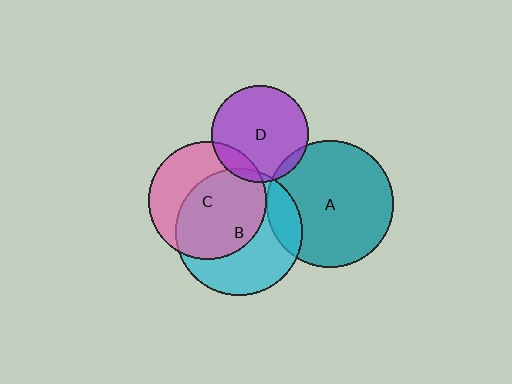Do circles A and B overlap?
Yes.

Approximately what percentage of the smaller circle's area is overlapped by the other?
Approximately 15%.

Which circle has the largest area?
Circle A (teal).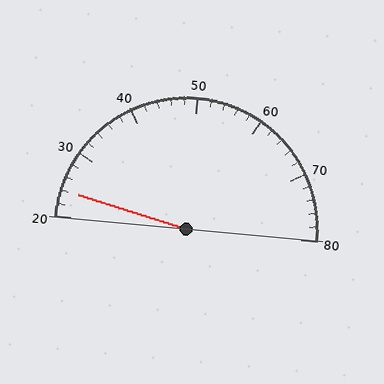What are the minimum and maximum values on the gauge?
The gauge ranges from 20 to 80.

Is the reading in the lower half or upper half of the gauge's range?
The reading is in the lower half of the range (20 to 80).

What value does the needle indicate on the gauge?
The needle indicates approximately 24.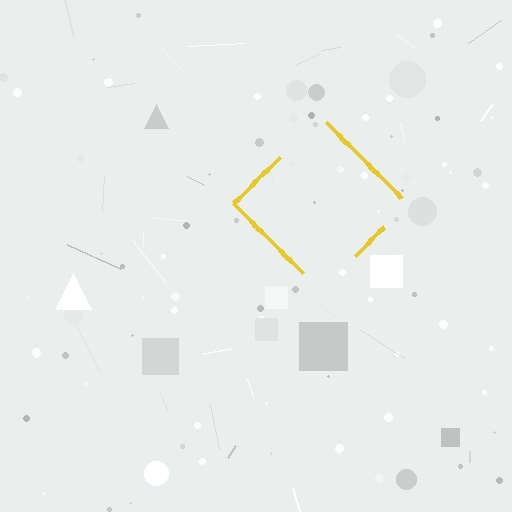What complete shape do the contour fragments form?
The contour fragments form a diamond.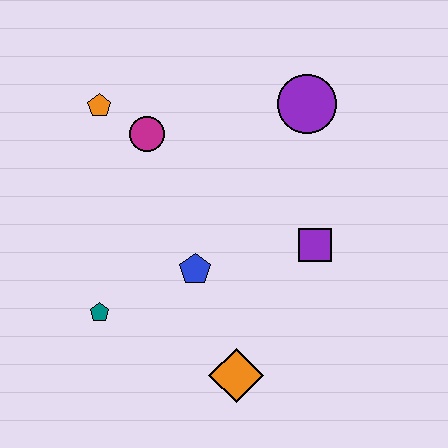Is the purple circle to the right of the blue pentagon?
Yes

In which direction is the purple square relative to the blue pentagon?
The purple square is to the right of the blue pentagon.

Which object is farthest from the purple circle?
The teal pentagon is farthest from the purple circle.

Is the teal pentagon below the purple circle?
Yes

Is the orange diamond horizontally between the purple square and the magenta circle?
Yes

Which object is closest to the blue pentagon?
The teal pentagon is closest to the blue pentagon.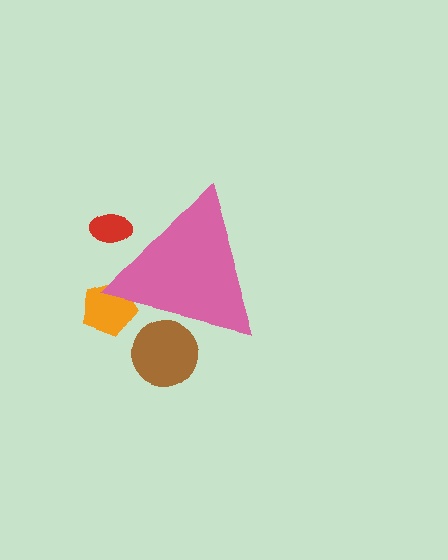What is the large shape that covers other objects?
A pink triangle.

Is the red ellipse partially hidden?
Yes, the red ellipse is partially hidden behind the pink triangle.